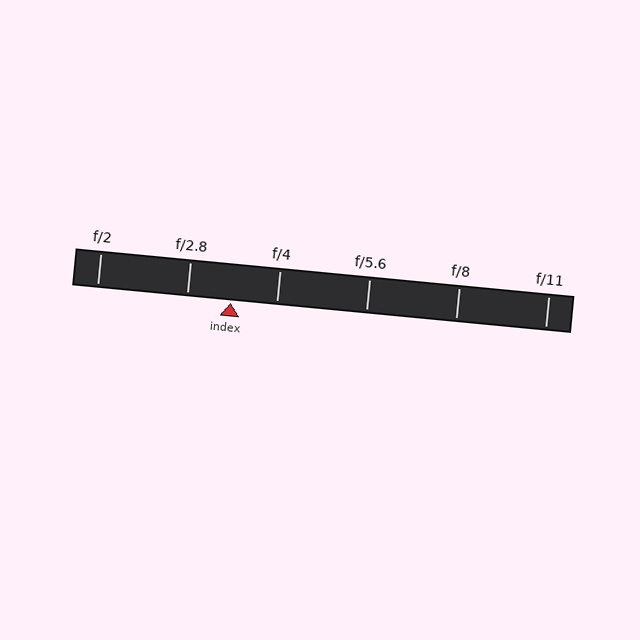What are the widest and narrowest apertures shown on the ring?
The widest aperture shown is f/2 and the narrowest is f/11.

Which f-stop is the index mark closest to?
The index mark is closest to f/2.8.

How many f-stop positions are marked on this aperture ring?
There are 6 f-stop positions marked.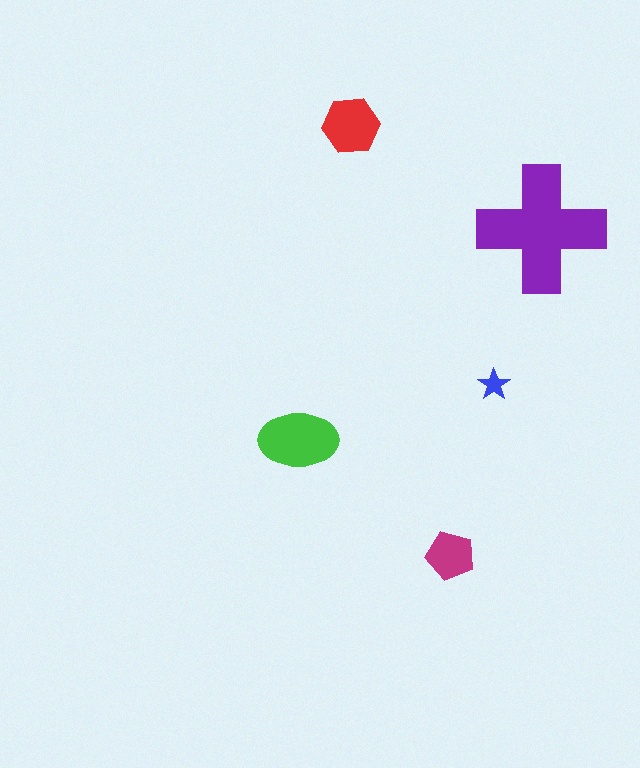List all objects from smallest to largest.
The blue star, the magenta pentagon, the red hexagon, the green ellipse, the purple cross.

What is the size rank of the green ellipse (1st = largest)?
2nd.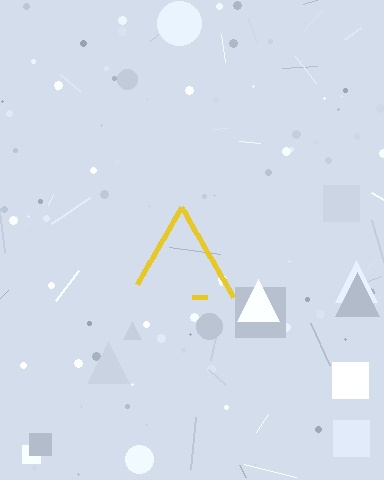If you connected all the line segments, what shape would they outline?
They would outline a triangle.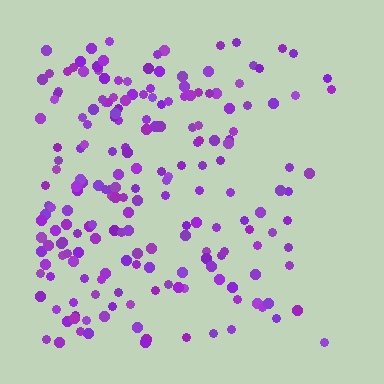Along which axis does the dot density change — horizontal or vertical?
Horizontal.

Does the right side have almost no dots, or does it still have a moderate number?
Still a moderate number, just noticeably fewer than the left.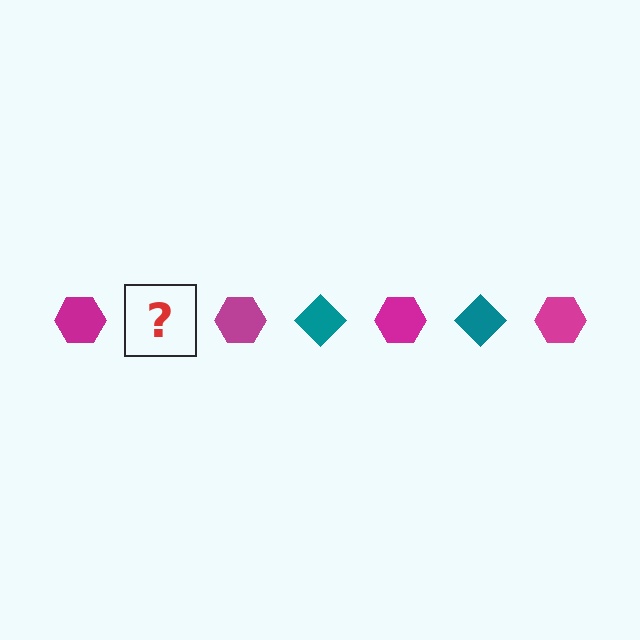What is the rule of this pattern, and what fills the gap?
The rule is that the pattern alternates between magenta hexagon and teal diamond. The gap should be filled with a teal diamond.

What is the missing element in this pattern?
The missing element is a teal diamond.